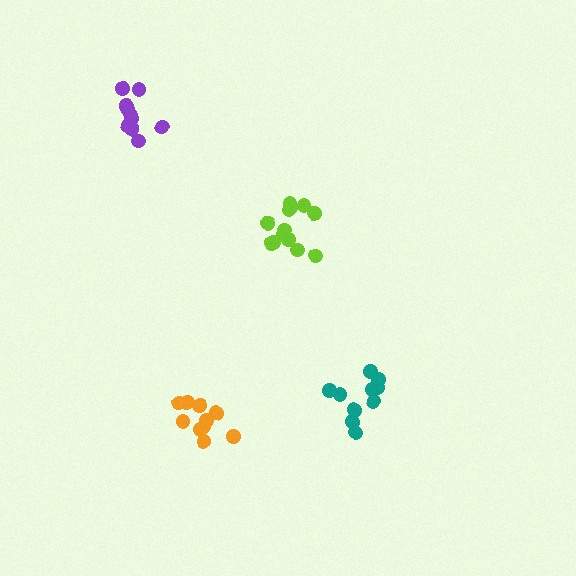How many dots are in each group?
Group 1: 10 dots, Group 2: 11 dots, Group 3: 10 dots, Group 4: 13 dots (44 total).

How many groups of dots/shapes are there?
There are 4 groups.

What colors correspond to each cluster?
The clusters are colored: teal, purple, orange, lime.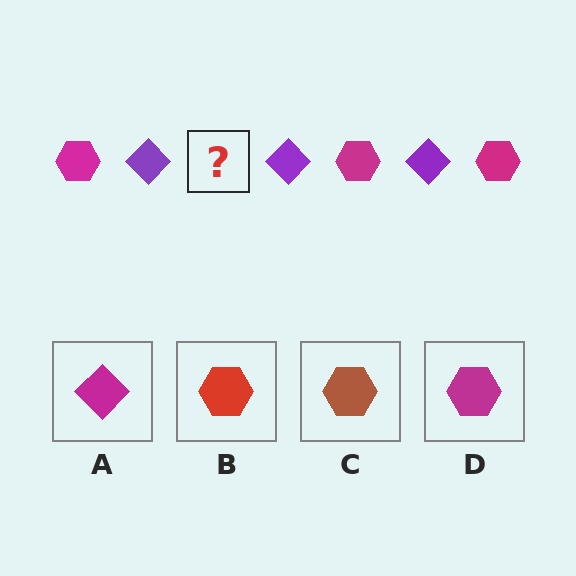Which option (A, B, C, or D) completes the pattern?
D.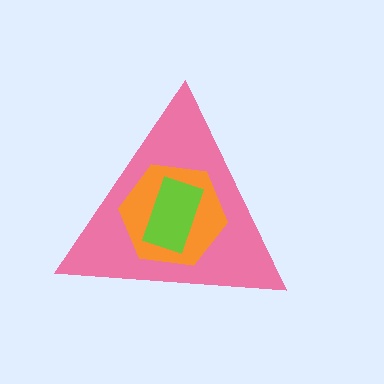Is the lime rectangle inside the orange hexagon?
Yes.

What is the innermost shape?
The lime rectangle.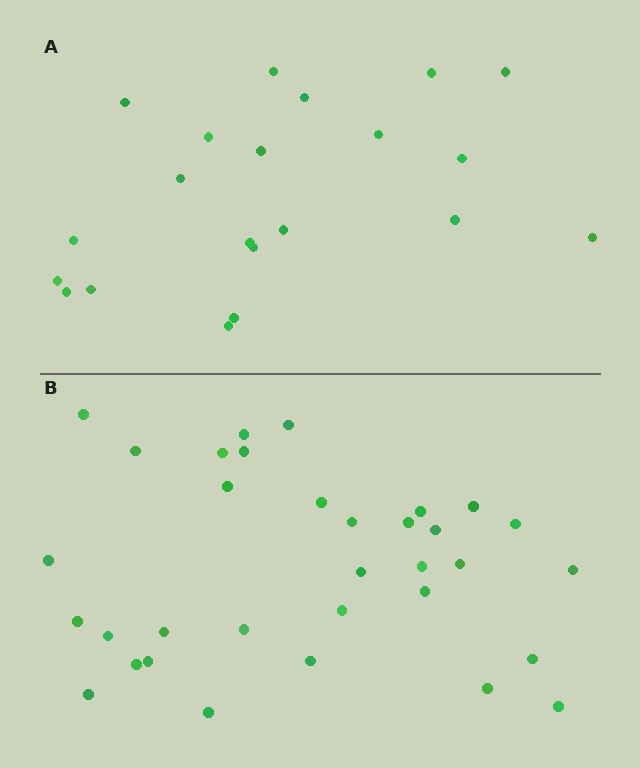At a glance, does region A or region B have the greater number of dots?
Region B (the bottom region) has more dots.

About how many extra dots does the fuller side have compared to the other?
Region B has roughly 12 or so more dots than region A.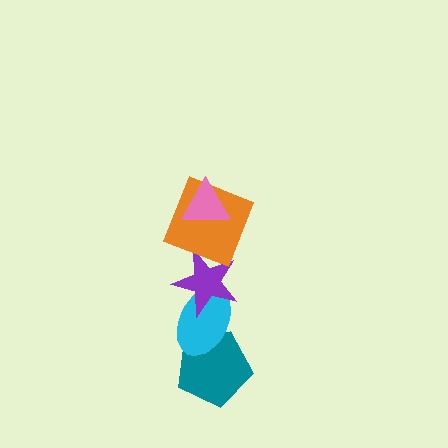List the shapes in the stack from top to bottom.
From top to bottom: the pink triangle, the orange square, the purple star, the cyan ellipse, the teal pentagon.